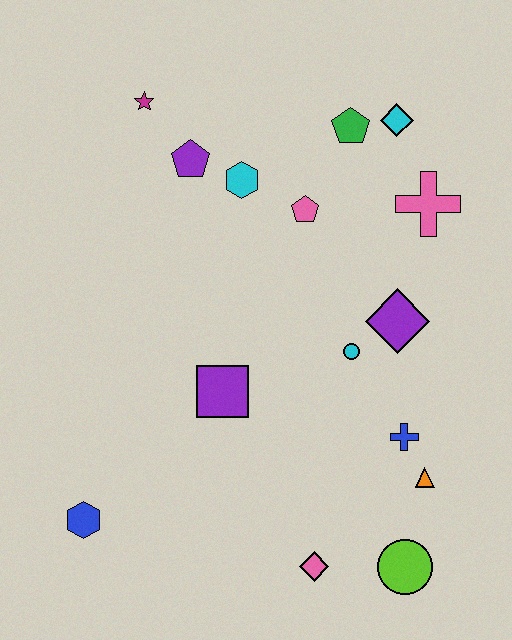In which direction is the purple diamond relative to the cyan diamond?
The purple diamond is below the cyan diamond.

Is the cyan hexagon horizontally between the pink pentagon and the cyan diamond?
No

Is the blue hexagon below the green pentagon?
Yes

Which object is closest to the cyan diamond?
The green pentagon is closest to the cyan diamond.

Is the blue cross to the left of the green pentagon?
No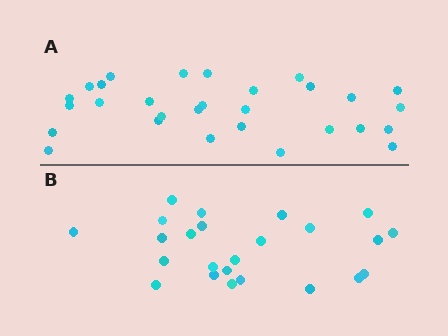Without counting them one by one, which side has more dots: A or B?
Region A (the top region) has more dots.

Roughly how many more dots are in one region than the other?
Region A has about 5 more dots than region B.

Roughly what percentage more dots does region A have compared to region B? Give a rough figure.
About 20% more.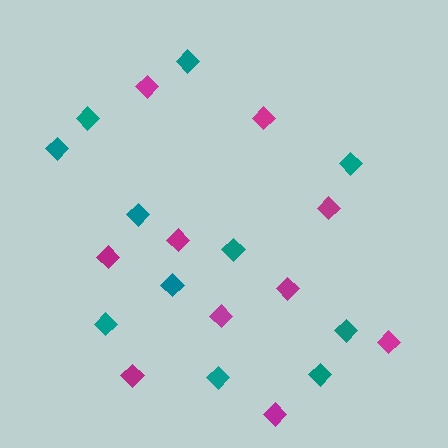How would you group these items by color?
There are 2 groups: one group of teal diamonds (11) and one group of magenta diamonds (10).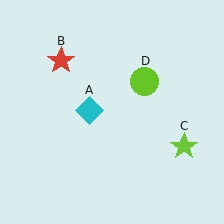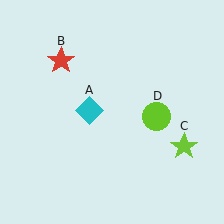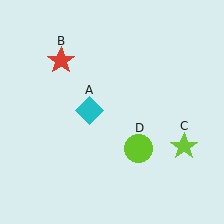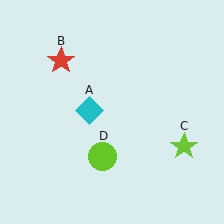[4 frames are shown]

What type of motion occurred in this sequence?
The lime circle (object D) rotated clockwise around the center of the scene.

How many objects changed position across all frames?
1 object changed position: lime circle (object D).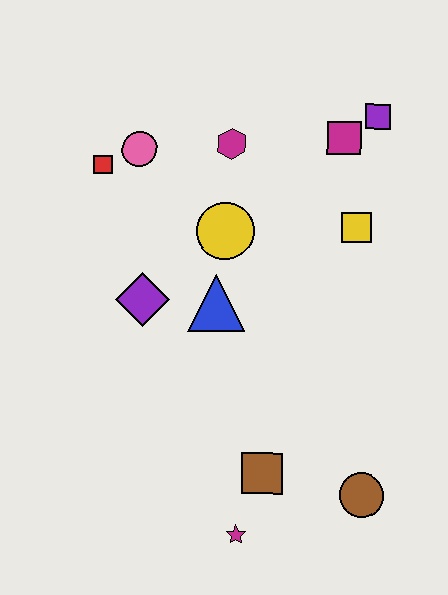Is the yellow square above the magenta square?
No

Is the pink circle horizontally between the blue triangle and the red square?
Yes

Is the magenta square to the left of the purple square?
Yes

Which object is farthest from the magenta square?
The magenta star is farthest from the magenta square.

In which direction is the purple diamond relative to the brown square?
The purple diamond is above the brown square.